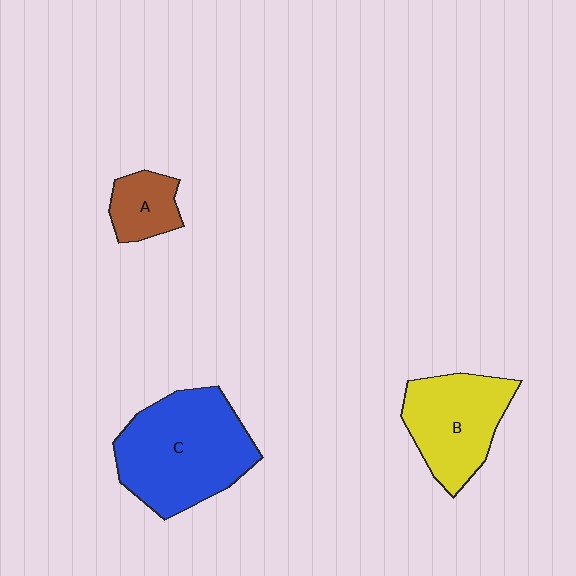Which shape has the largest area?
Shape C (blue).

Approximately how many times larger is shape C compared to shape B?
Approximately 1.4 times.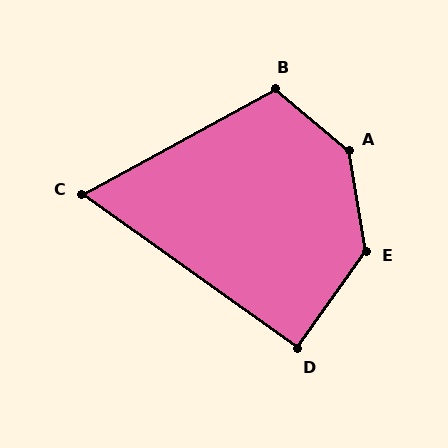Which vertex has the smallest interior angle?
C, at approximately 64 degrees.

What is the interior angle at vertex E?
Approximately 135 degrees (obtuse).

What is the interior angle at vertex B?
Approximately 111 degrees (obtuse).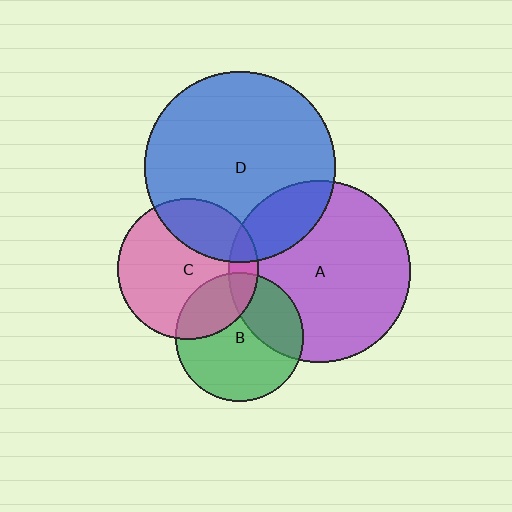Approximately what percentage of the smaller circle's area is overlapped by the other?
Approximately 30%.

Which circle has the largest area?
Circle D (blue).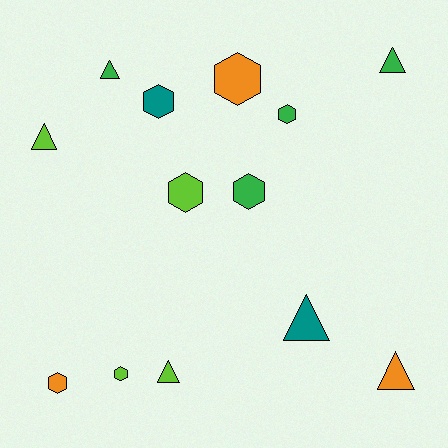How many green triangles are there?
There are 2 green triangles.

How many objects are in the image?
There are 13 objects.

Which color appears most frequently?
Lime, with 4 objects.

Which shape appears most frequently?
Hexagon, with 7 objects.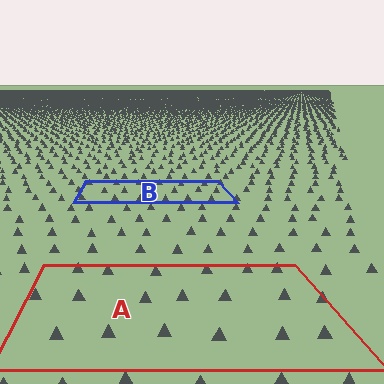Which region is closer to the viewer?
Region A is closer. The texture elements there are larger and more spread out.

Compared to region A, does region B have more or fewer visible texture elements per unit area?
Region B has more texture elements per unit area — they are packed more densely because it is farther away.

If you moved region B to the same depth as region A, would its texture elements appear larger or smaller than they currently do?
They would appear larger. At a closer depth, the same texture elements are projected at a bigger on-screen size.